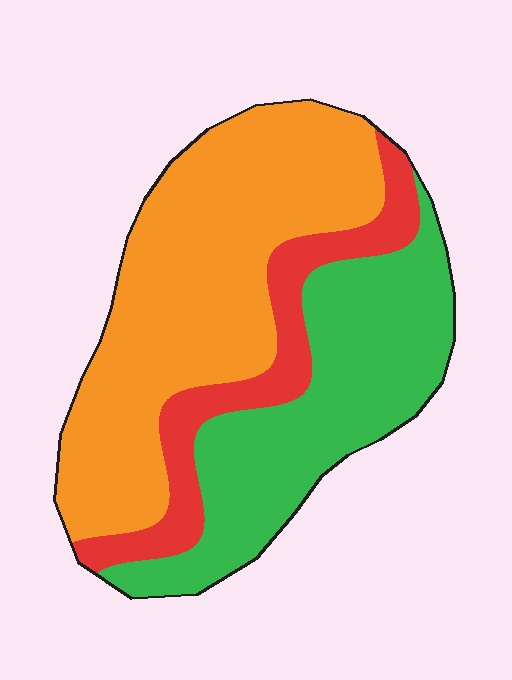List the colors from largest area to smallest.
From largest to smallest: orange, green, red.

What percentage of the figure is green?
Green takes up about one third (1/3) of the figure.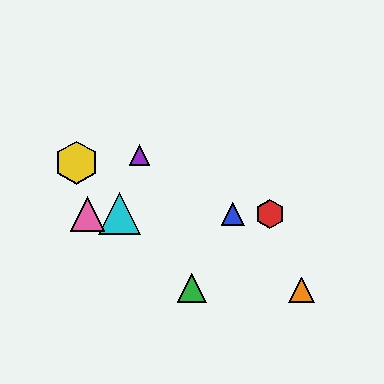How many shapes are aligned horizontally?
4 shapes (the red hexagon, the blue triangle, the cyan triangle, the pink triangle) are aligned horizontally.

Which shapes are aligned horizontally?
The red hexagon, the blue triangle, the cyan triangle, the pink triangle are aligned horizontally.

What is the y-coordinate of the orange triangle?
The orange triangle is at y≈290.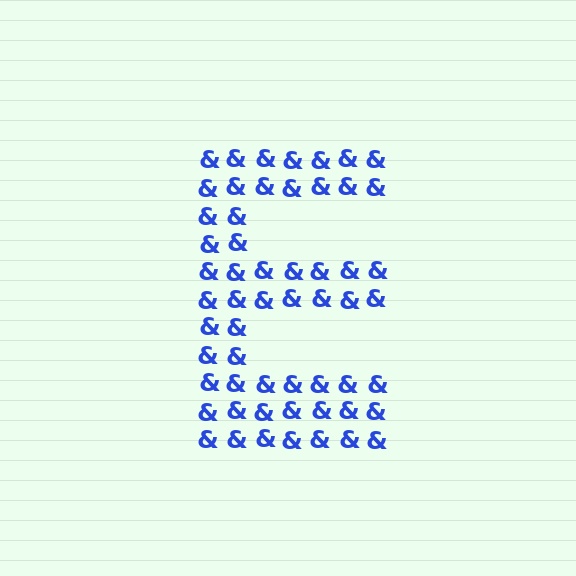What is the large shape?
The large shape is the letter E.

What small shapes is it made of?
It is made of small ampersands.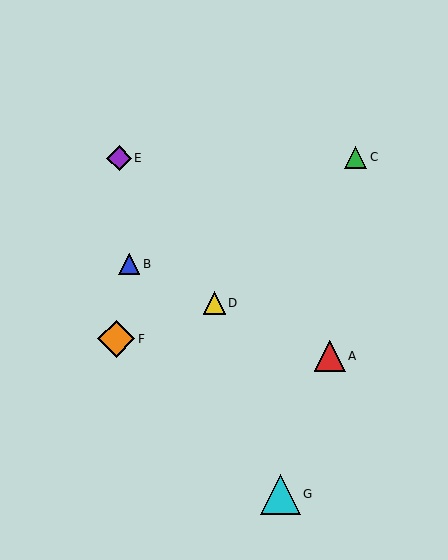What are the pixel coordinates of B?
Object B is at (129, 264).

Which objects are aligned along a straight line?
Objects A, B, D are aligned along a straight line.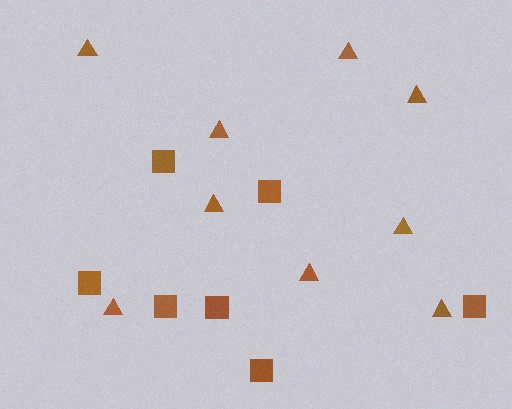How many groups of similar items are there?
There are 2 groups: one group of squares (7) and one group of triangles (9).